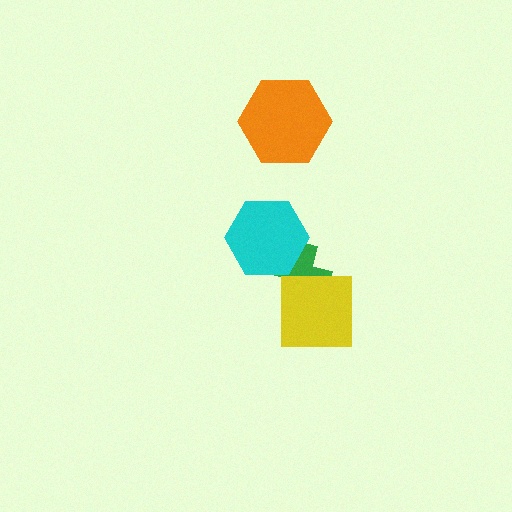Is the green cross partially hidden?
Yes, it is partially covered by another shape.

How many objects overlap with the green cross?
2 objects overlap with the green cross.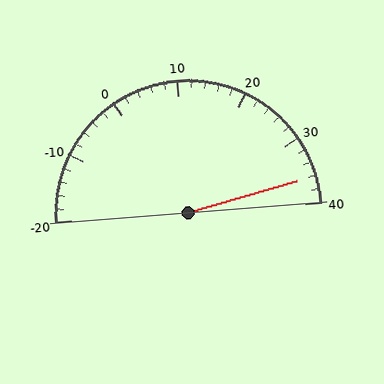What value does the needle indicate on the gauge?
The needle indicates approximately 36.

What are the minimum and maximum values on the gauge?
The gauge ranges from -20 to 40.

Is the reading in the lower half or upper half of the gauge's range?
The reading is in the upper half of the range (-20 to 40).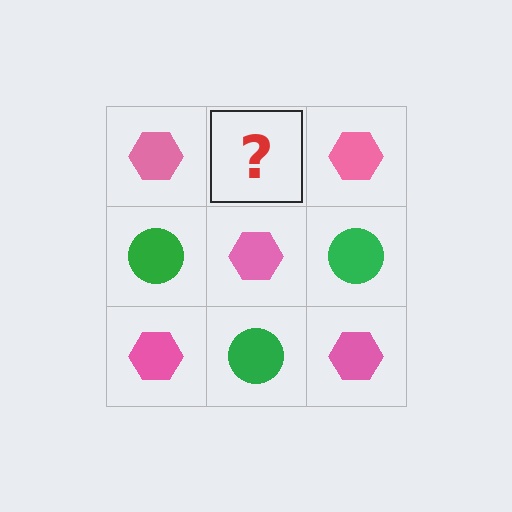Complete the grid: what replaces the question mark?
The question mark should be replaced with a green circle.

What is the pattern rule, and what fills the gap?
The rule is that it alternates pink hexagon and green circle in a checkerboard pattern. The gap should be filled with a green circle.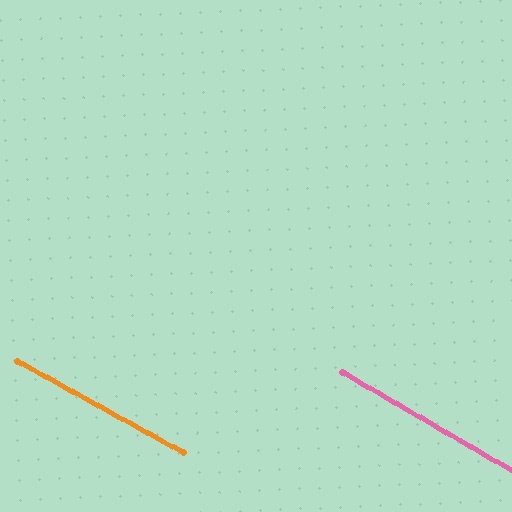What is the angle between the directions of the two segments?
Approximately 1 degree.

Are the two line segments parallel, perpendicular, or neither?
Parallel — their directions differ by only 1.0°.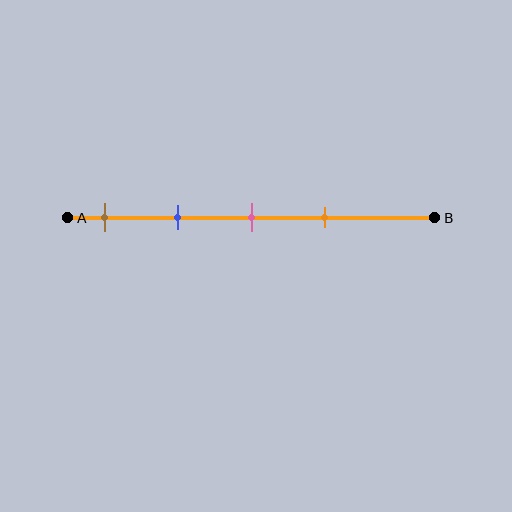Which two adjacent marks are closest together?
The pink and orange marks are the closest adjacent pair.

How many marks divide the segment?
There are 4 marks dividing the segment.